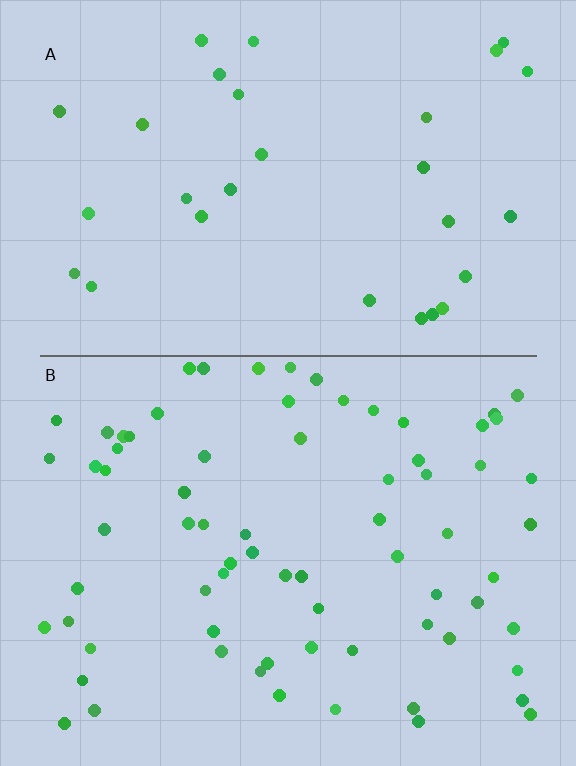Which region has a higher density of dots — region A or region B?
B (the bottom).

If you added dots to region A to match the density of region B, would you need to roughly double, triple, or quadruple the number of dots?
Approximately double.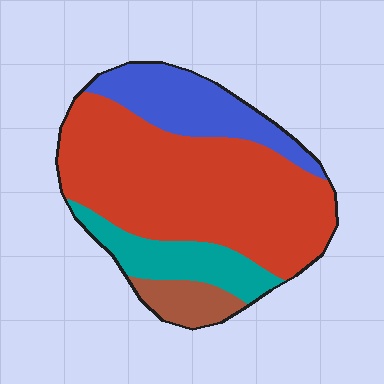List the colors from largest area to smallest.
From largest to smallest: red, blue, teal, brown.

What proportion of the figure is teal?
Teal covers around 15% of the figure.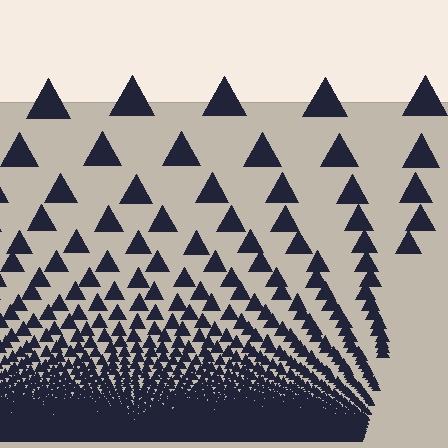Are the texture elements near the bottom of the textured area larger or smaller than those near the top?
Smaller. The gradient is inverted — elements near the bottom are smaller and denser.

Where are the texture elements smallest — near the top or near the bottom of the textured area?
Near the bottom.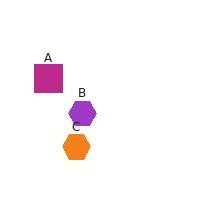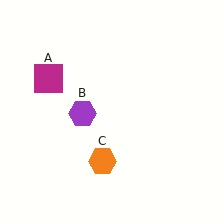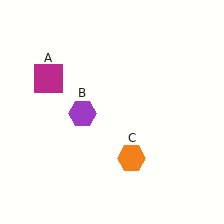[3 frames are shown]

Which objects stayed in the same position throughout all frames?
Magenta square (object A) and purple hexagon (object B) remained stationary.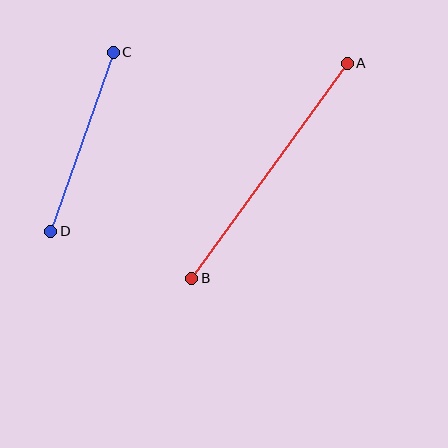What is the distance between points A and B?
The distance is approximately 266 pixels.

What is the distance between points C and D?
The distance is approximately 190 pixels.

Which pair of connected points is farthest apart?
Points A and B are farthest apart.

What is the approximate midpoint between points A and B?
The midpoint is at approximately (269, 171) pixels.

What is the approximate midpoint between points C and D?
The midpoint is at approximately (82, 142) pixels.